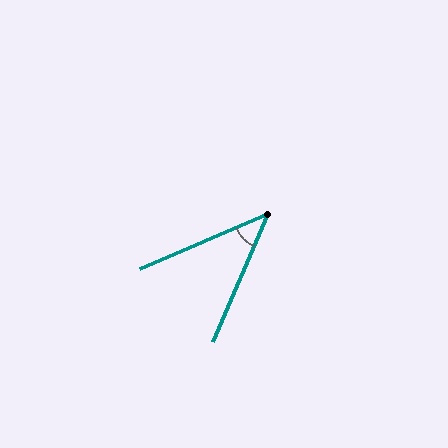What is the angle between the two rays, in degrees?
Approximately 44 degrees.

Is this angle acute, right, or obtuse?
It is acute.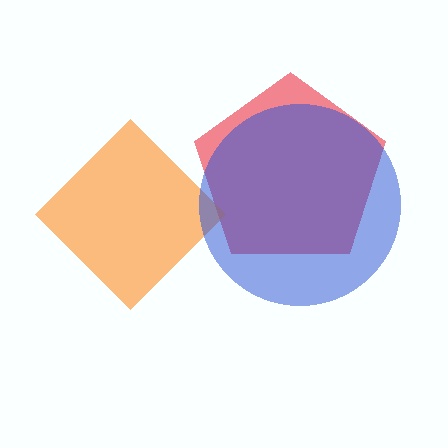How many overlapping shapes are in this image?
There are 3 overlapping shapes in the image.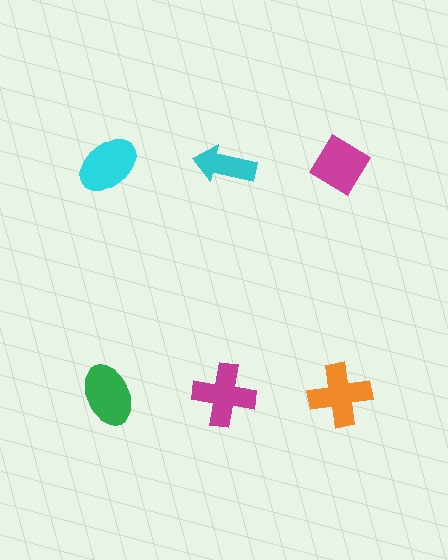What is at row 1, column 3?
A magenta diamond.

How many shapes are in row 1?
3 shapes.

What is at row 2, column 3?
An orange cross.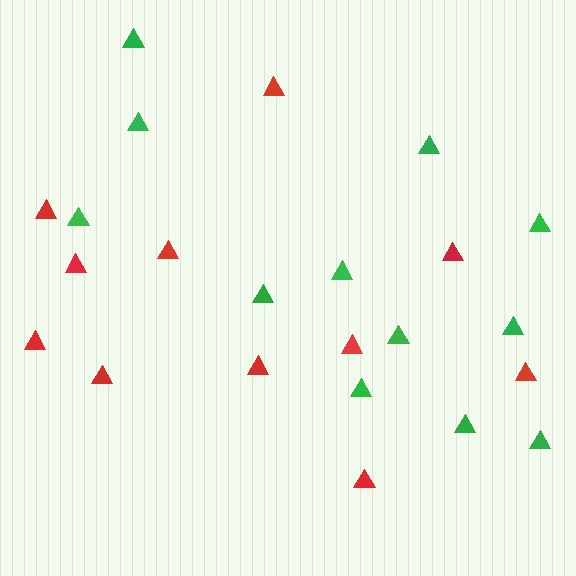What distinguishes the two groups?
There are 2 groups: one group of green triangles (12) and one group of red triangles (11).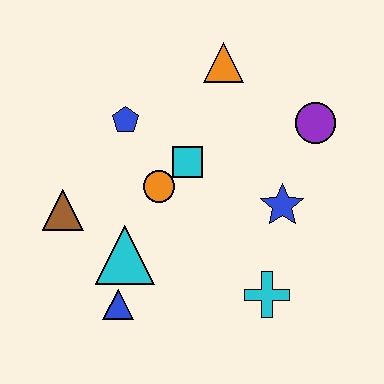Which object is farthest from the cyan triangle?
The purple circle is farthest from the cyan triangle.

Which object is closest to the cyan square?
The orange circle is closest to the cyan square.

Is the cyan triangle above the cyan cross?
Yes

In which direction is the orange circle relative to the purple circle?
The orange circle is to the left of the purple circle.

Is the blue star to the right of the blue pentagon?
Yes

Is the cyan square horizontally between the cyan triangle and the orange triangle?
Yes